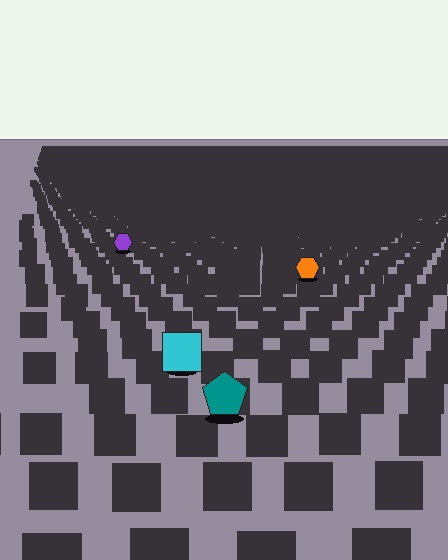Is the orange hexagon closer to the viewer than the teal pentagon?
No. The teal pentagon is closer — you can tell from the texture gradient: the ground texture is coarser near it.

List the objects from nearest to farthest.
From nearest to farthest: the teal pentagon, the cyan square, the orange hexagon, the purple hexagon.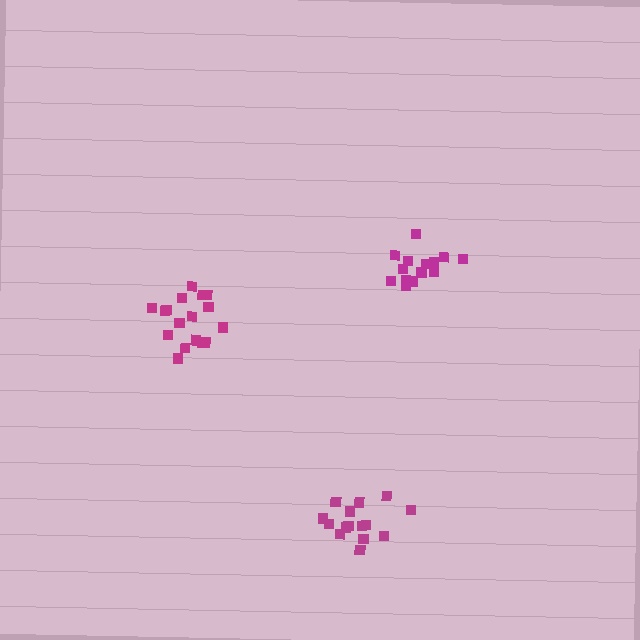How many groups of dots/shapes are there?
There are 3 groups.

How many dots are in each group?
Group 1: 15 dots, Group 2: 15 dots, Group 3: 17 dots (47 total).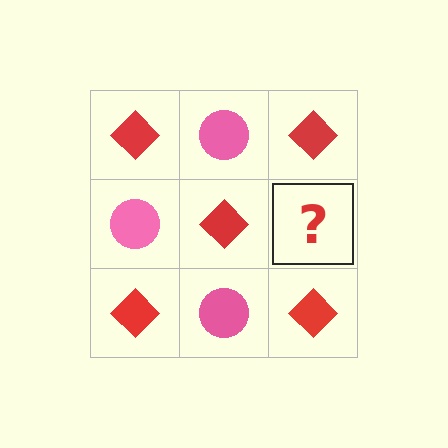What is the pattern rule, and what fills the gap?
The rule is that it alternates red diamond and pink circle in a checkerboard pattern. The gap should be filled with a pink circle.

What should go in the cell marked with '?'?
The missing cell should contain a pink circle.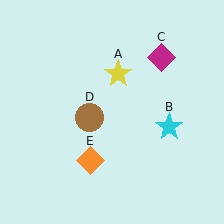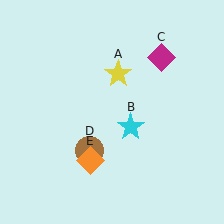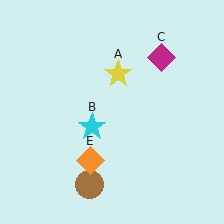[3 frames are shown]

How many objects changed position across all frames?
2 objects changed position: cyan star (object B), brown circle (object D).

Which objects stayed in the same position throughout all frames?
Yellow star (object A) and magenta diamond (object C) and orange diamond (object E) remained stationary.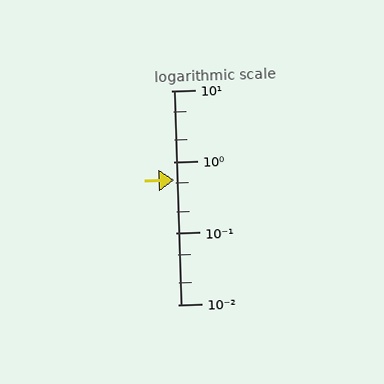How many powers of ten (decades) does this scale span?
The scale spans 3 decades, from 0.01 to 10.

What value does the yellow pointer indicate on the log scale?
The pointer indicates approximately 0.55.